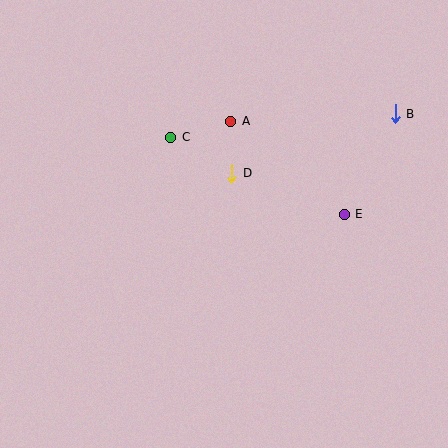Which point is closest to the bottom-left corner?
Point C is closest to the bottom-left corner.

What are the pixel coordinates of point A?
Point A is at (231, 121).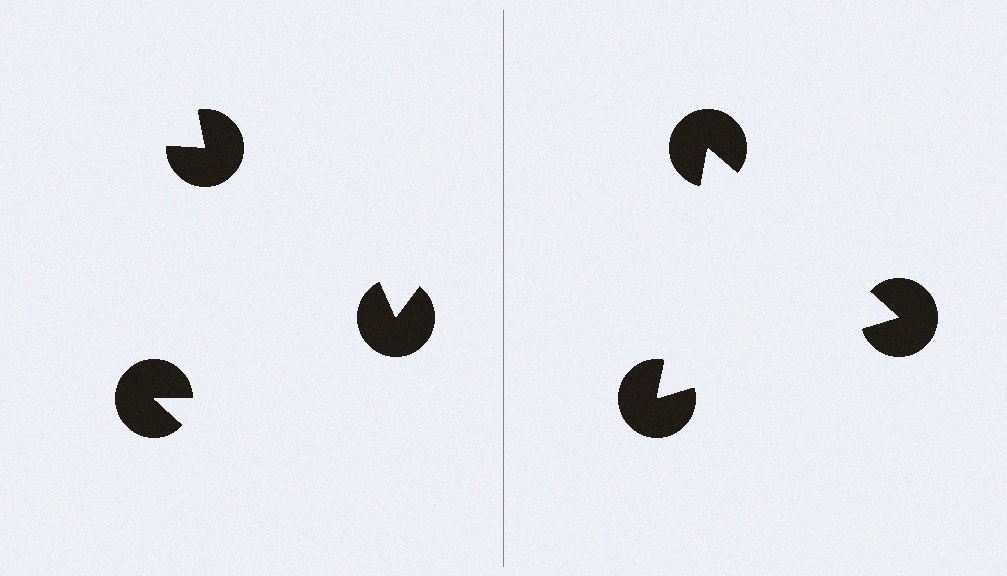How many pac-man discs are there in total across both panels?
6 — 3 on each side.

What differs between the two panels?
The pac-man discs are positioned identically on both sides; only the wedge orientations differ. On the right they align to a triangle; on the left they are misaligned.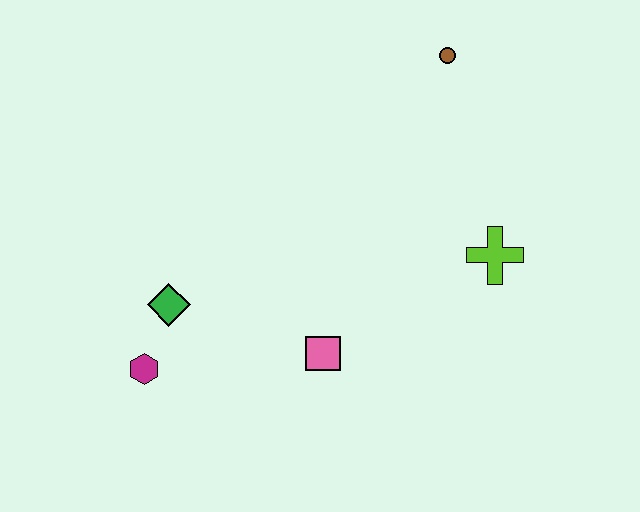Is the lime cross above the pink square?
Yes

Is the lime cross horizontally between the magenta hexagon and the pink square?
No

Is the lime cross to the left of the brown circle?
No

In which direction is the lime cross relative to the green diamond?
The lime cross is to the right of the green diamond.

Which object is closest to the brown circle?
The lime cross is closest to the brown circle.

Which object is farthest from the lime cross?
The magenta hexagon is farthest from the lime cross.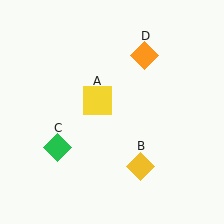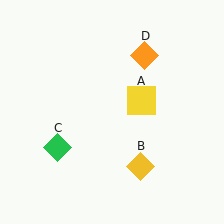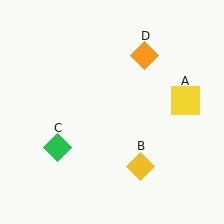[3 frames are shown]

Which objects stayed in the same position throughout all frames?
Yellow diamond (object B) and green diamond (object C) and orange diamond (object D) remained stationary.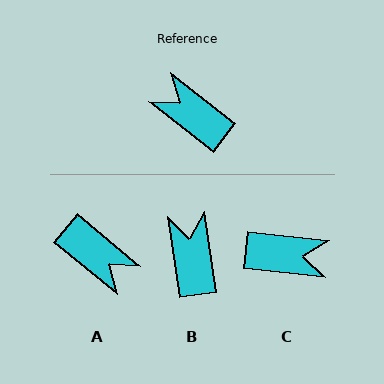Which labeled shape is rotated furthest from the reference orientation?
A, about 178 degrees away.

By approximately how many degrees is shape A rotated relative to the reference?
Approximately 178 degrees counter-clockwise.